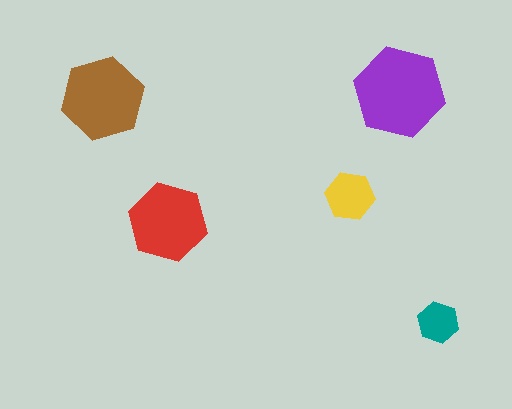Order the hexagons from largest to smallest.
the purple one, the brown one, the red one, the yellow one, the teal one.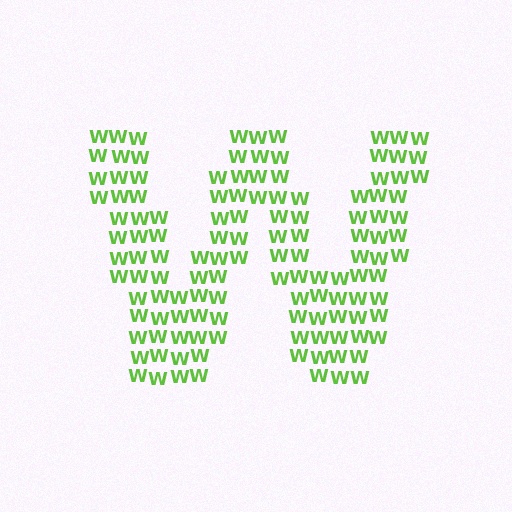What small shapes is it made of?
It is made of small letter W's.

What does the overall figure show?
The overall figure shows the letter W.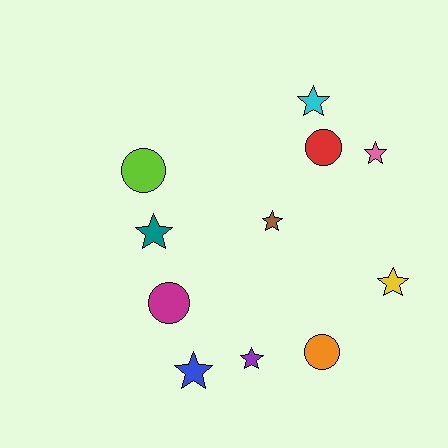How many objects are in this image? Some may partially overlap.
There are 11 objects.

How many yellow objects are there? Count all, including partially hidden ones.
There is 1 yellow object.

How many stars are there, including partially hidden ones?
There are 7 stars.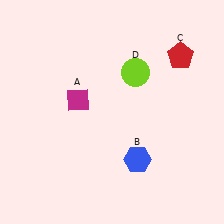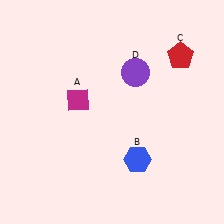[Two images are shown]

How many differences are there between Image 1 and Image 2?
There is 1 difference between the two images.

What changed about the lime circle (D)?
In Image 1, D is lime. In Image 2, it changed to purple.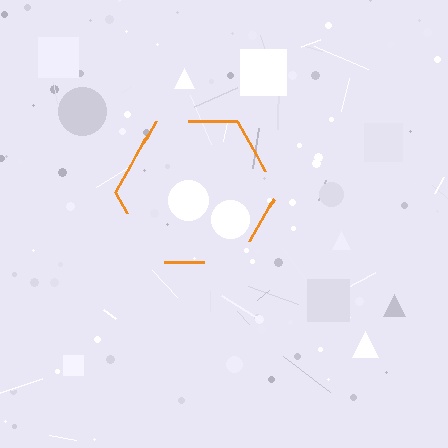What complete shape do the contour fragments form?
The contour fragments form a hexagon.